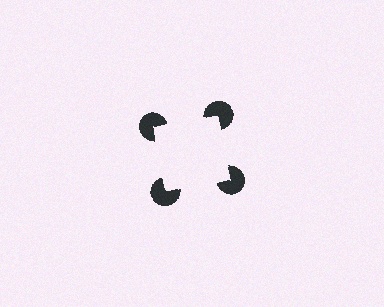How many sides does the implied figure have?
4 sides.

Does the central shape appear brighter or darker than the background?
It typically appears slightly brighter than the background, even though no actual brightness change is drawn.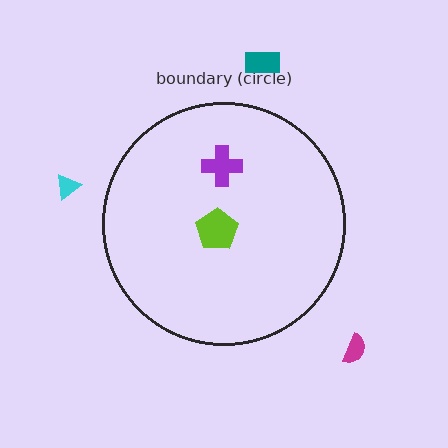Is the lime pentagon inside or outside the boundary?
Inside.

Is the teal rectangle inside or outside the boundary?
Outside.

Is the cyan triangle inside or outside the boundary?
Outside.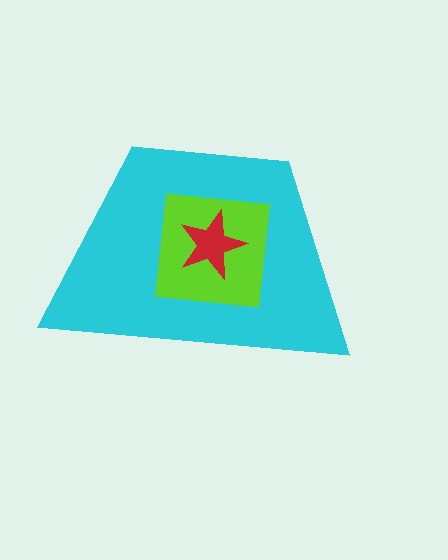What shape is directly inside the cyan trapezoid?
The lime square.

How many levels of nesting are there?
3.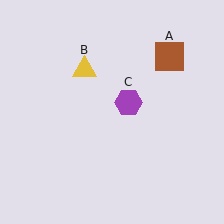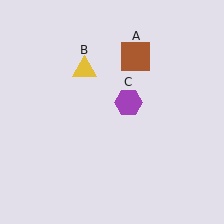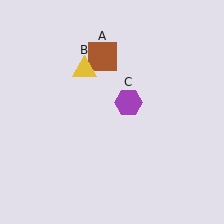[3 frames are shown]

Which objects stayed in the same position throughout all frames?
Yellow triangle (object B) and purple hexagon (object C) remained stationary.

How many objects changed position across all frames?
1 object changed position: brown square (object A).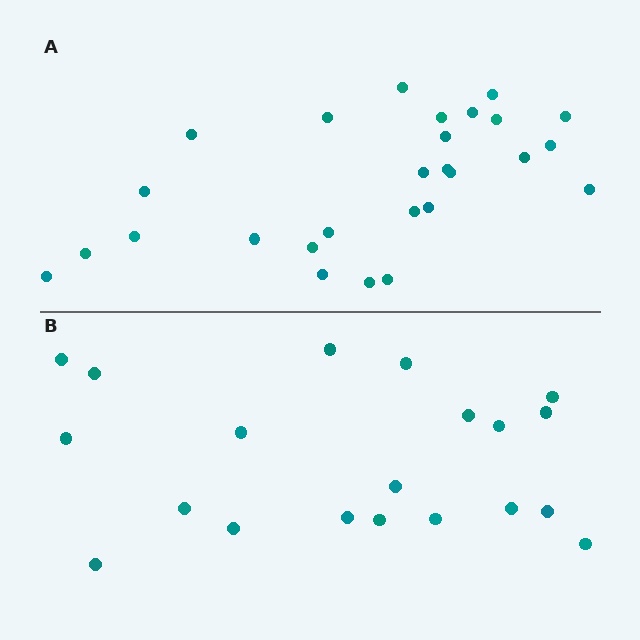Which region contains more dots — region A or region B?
Region A (the top region) has more dots.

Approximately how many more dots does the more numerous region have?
Region A has roughly 8 or so more dots than region B.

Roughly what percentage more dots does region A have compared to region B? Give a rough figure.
About 35% more.